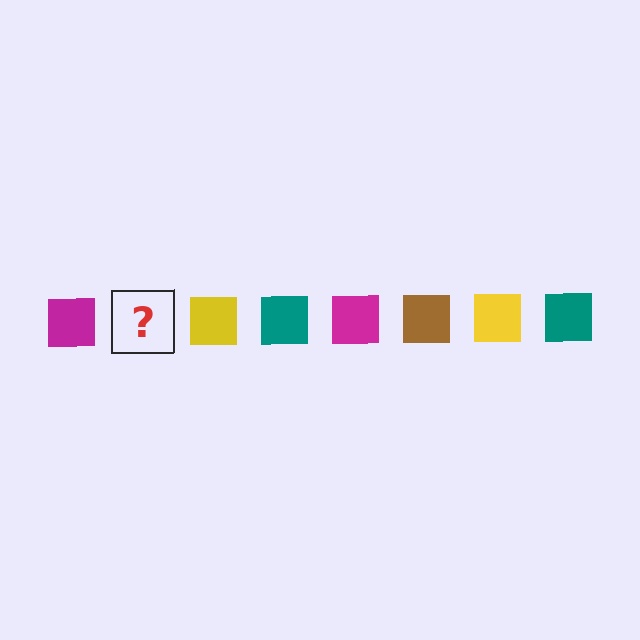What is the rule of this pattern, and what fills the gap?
The rule is that the pattern cycles through magenta, brown, yellow, teal squares. The gap should be filled with a brown square.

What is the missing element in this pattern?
The missing element is a brown square.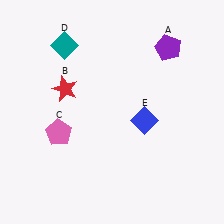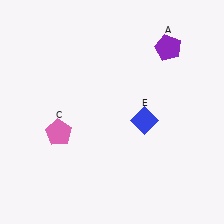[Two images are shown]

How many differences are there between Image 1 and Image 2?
There are 2 differences between the two images.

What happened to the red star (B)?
The red star (B) was removed in Image 2. It was in the top-left area of Image 1.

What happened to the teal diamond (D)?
The teal diamond (D) was removed in Image 2. It was in the top-left area of Image 1.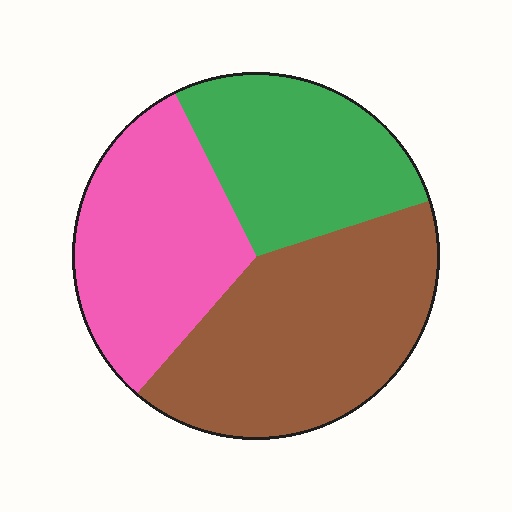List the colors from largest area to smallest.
From largest to smallest: brown, pink, green.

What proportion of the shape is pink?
Pink covers 31% of the shape.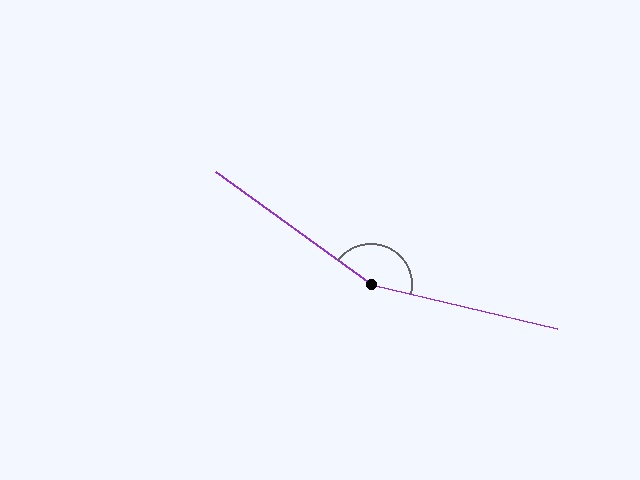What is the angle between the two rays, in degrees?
Approximately 157 degrees.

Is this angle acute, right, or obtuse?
It is obtuse.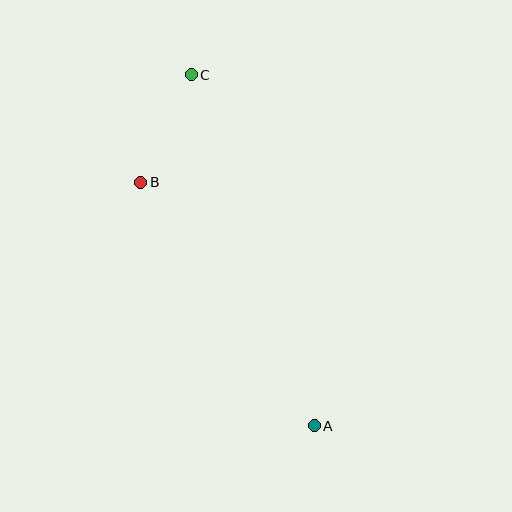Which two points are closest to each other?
Points B and C are closest to each other.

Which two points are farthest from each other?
Points A and C are farthest from each other.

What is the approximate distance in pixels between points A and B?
The distance between A and B is approximately 299 pixels.